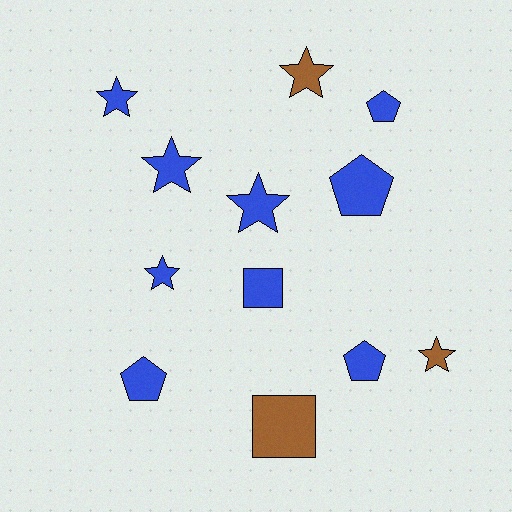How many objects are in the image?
There are 12 objects.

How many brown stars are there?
There are 2 brown stars.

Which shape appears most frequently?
Star, with 6 objects.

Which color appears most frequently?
Blue, with 9 objects.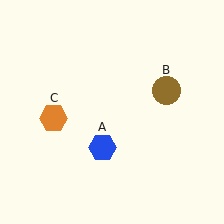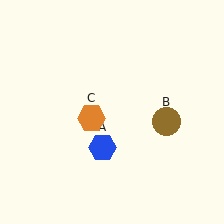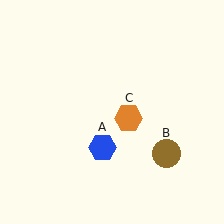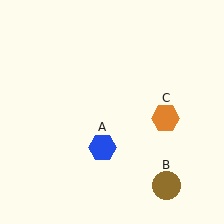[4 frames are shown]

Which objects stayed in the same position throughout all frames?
Blue hexagon (object A) remained stationary.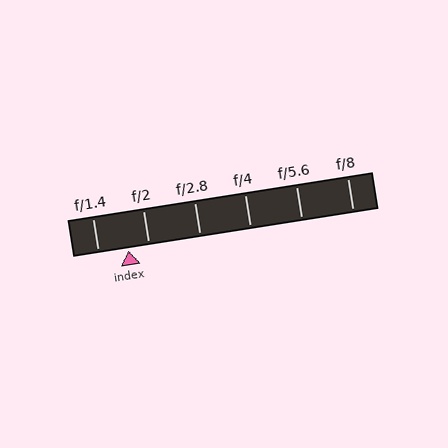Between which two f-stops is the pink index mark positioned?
The index mark is between f/1.4 and f/2.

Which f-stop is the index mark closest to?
The index mark is closest to f/2.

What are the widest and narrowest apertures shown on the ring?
The widest aperture shown is f/1.4 and the narrowest is f/8.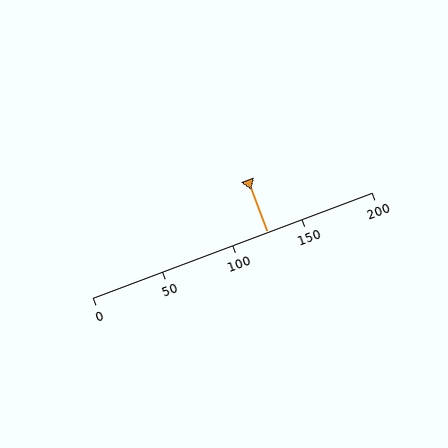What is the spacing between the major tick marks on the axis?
The major ticks are spaced 50 apart.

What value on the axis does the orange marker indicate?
The marker indicates approximately 125.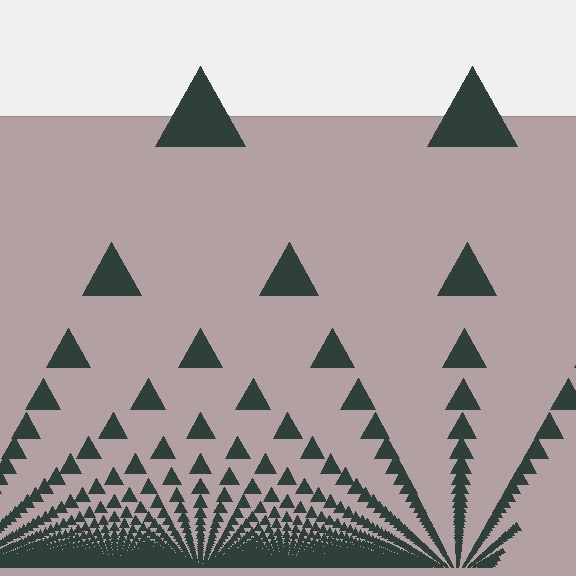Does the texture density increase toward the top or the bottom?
Density increases toward the bottom.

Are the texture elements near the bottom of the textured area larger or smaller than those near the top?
Smaller. The gradient is inverted — elements near the bottom are smaller and denser.